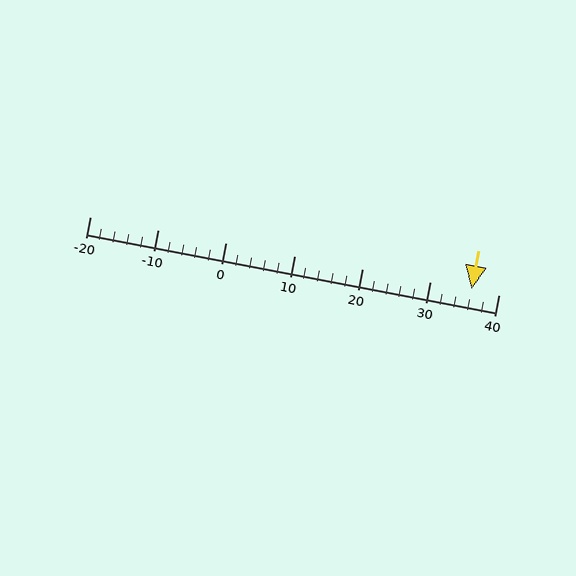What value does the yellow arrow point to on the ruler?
The yellow arrow points to approximately 36.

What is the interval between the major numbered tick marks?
The major tick marks are spaced 10 units apart.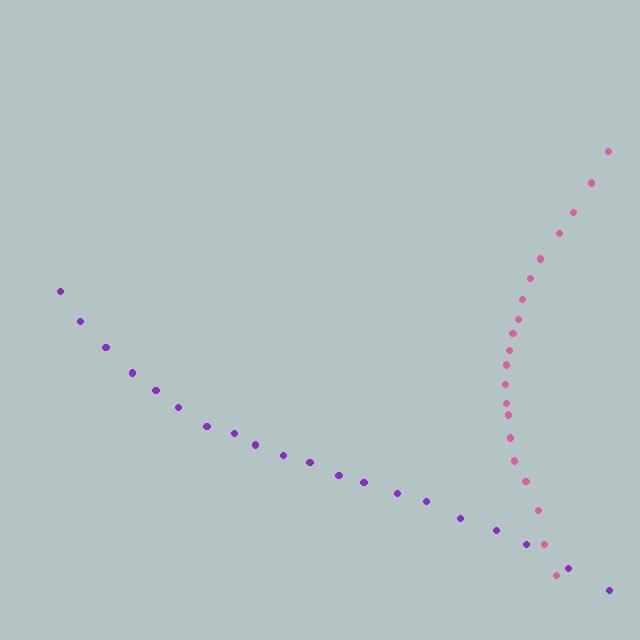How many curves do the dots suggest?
There are 2 distinct paths.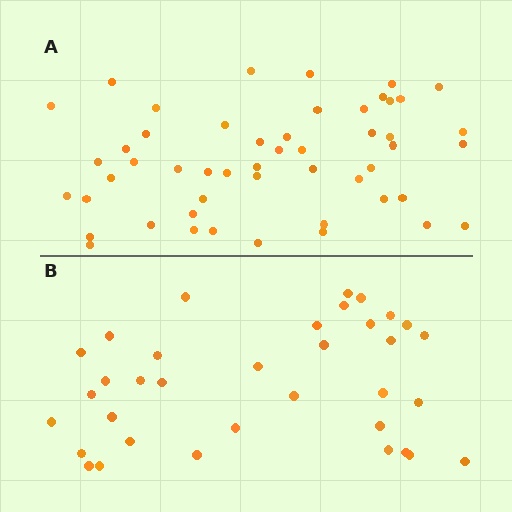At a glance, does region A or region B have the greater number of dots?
Region A (the top region) has more dots.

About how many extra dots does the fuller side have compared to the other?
Region A has approximately 15 more dots than region B.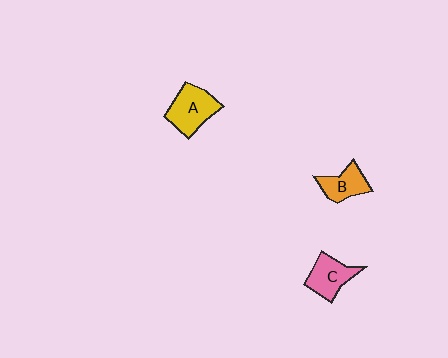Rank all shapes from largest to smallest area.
From largest to smallest: A (yellow), C (pink), B (orange).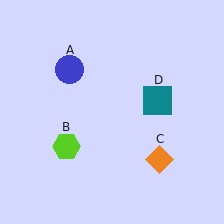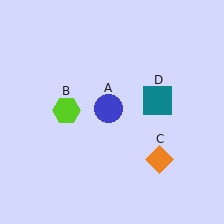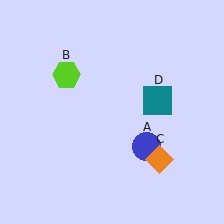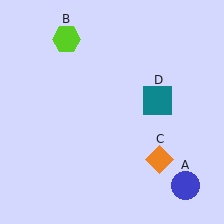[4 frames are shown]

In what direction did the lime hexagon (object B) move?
The lime hexagon (object B) moved up.